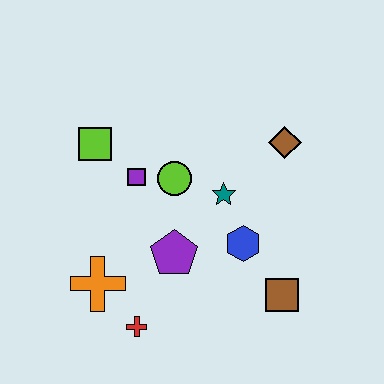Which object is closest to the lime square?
The purple square is closest to the lime square.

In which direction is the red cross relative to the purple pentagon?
The red cross is below the purple pentagon.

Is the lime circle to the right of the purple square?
Yes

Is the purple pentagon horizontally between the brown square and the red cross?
Yes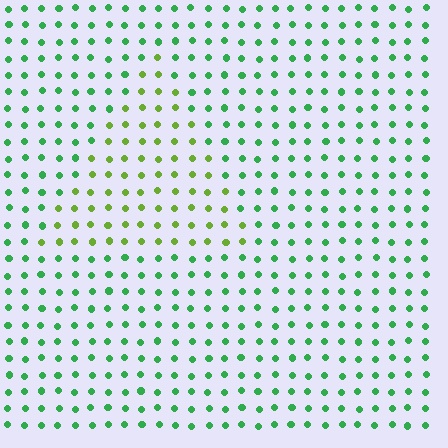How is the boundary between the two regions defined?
The boundary is defined purely by a slight shift in hue (about 41 degrees). Spacing, size, and orientation are identical on both sides.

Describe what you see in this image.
The image is filled with small green elements in a uniform arrangement. A triangle-shaped region is visible where the elements are tinted to a slightly different hue, forming a subtle color boundary.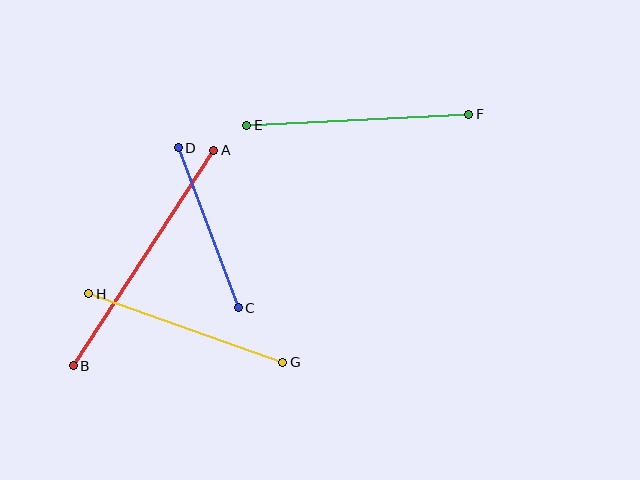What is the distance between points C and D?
The distance is approximately 171 pixels.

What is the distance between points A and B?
The distance is approximately 257 pixels.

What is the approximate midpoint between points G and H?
The midpoint is at approximately (186, 328) pixels.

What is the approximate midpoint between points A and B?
The midpoint is at approximately (144, 258) pixels.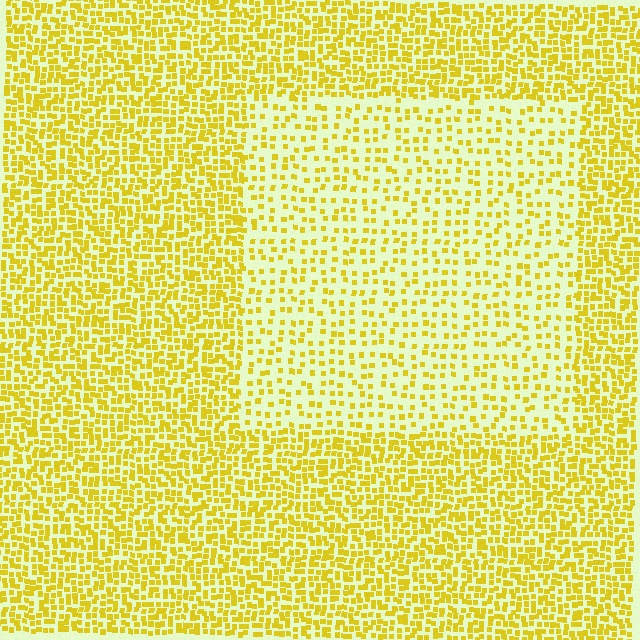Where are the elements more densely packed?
The elements are more densely packed outside the rectangle boundary.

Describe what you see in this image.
The image contains small yellow elements arranged at two different densities. A rectangle-shaped region is visible where the elements are less densely packed than the surrounding area.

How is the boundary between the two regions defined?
The boundary is defined by a change in element density (approximately 2.2x ratio). All elements are the same color, size, and shape.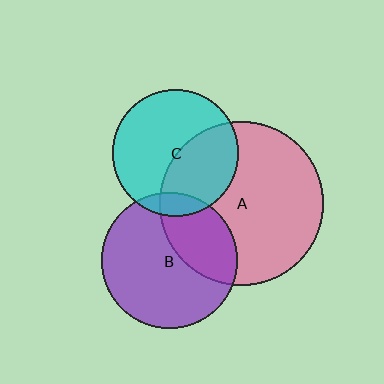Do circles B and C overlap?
Yes.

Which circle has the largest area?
Circle A (pink).